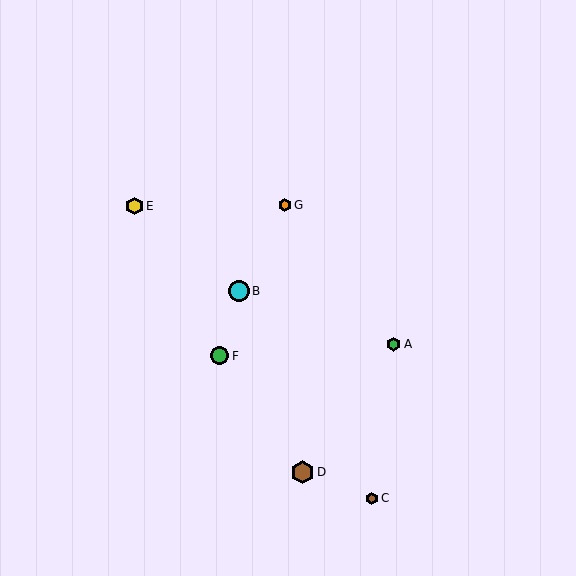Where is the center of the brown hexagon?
The center of the brown hexagon is at (302, 472).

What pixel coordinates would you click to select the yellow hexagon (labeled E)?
Click at (134, 206) to select the yellow hexagon E.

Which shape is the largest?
The brown hexagon (labeled D) is the largest.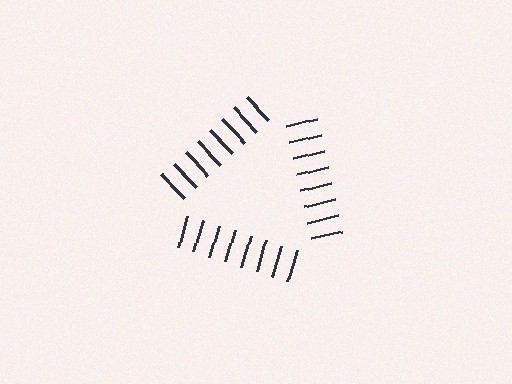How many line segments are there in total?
24 — 8 along each of the 3 edges.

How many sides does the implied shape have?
3 sides — the line-ends trace a triangle.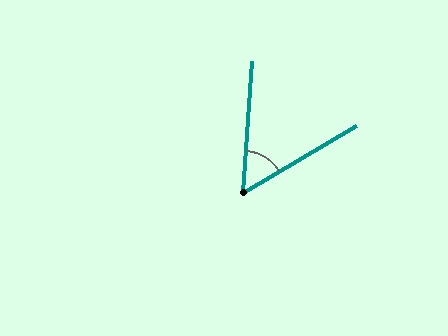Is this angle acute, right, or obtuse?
It is acute.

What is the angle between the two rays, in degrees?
Approximately 55 degrees.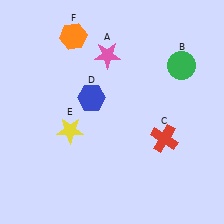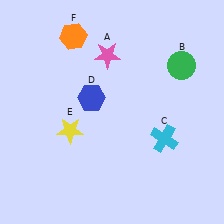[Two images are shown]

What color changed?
The cross (C) changed from red in Image 1 to cyan in Image 2.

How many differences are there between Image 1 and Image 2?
There is 1 difference between the two images.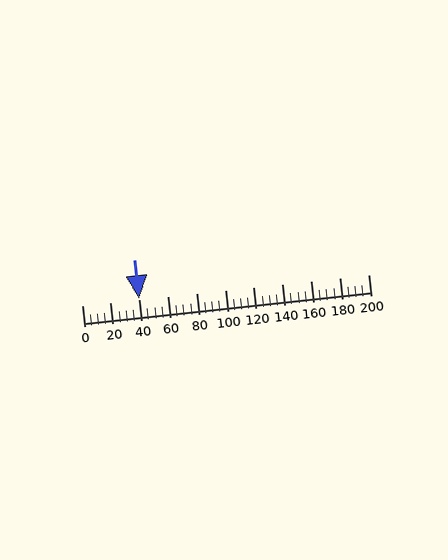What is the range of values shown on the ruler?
The ruler shows values from 0 to 200.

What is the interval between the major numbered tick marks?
The major tick marks are spaced 20 units apart.